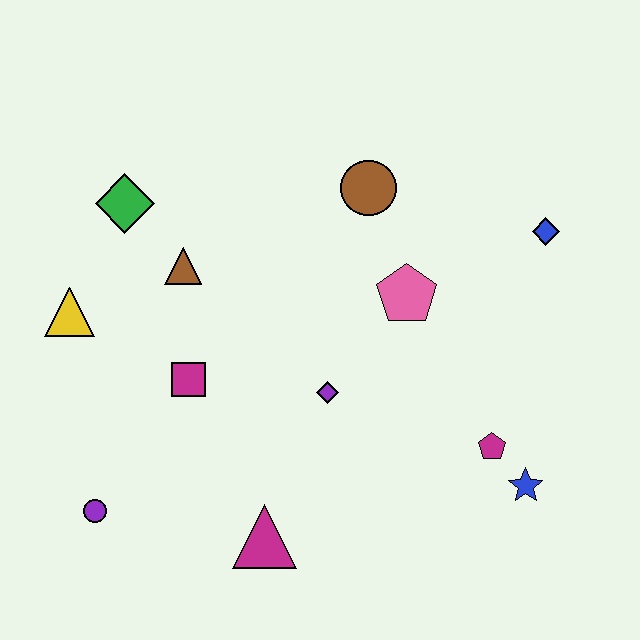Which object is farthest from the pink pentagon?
The purple circle is farthest from the pink pentagon.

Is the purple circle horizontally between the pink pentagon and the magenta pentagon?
No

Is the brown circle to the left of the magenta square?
No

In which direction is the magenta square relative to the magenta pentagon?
The magenta square is to the left of the magenta pentagon.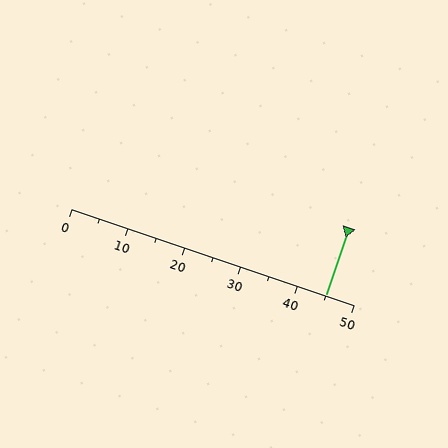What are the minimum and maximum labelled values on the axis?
The axis runs from 0 to 50.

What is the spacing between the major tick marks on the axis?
The major ticks are spaced 10 apart.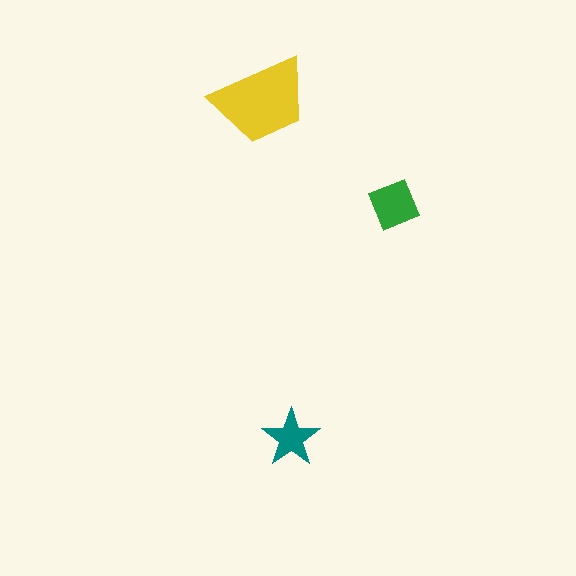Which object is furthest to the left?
The yellow trapezoid is leftmost.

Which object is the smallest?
The teal star.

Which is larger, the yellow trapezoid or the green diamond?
The yellow trapezoid.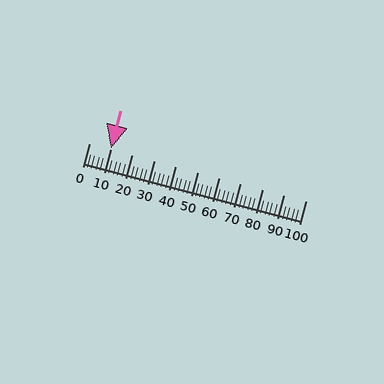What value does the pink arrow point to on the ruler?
The pink arrow points to approximately 10.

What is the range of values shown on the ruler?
The ruler shows values from 0 to 100.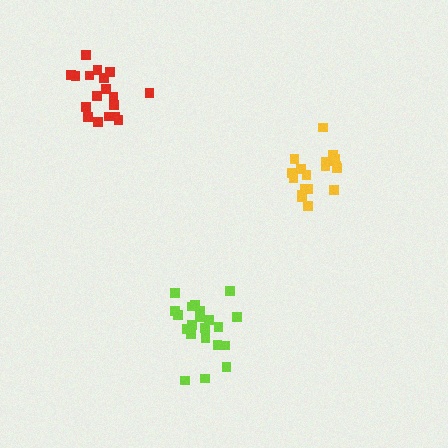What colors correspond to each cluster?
The clusters are colored: lime, yellow, red.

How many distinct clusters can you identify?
There are 3 distinct clusters.